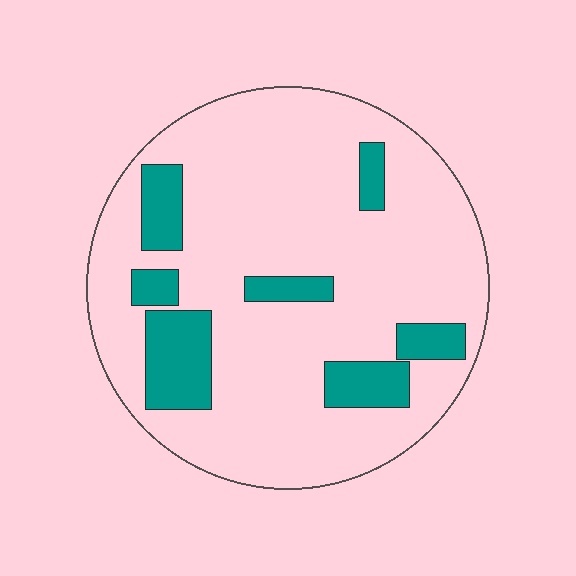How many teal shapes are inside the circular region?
7.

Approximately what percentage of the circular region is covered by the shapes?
Approximately 20%.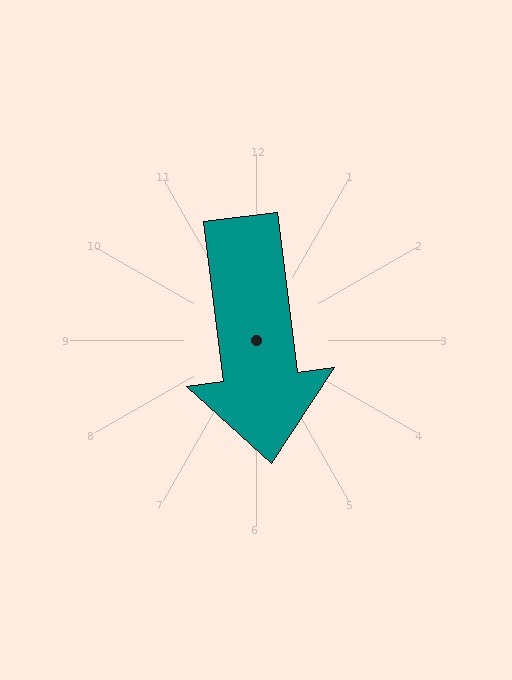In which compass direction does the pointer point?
South.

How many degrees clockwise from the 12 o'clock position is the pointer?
Approximately 173 degrees.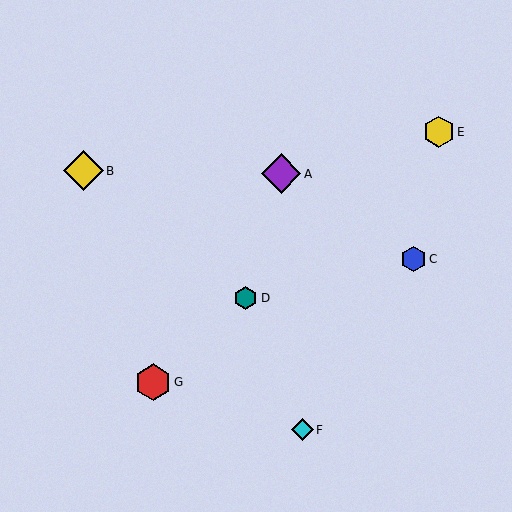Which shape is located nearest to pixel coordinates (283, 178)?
The purple diamond (labeled A) at (281, 174) is nearest to that location.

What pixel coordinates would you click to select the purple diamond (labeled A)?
Click at (281, 174) to select the purple diamond A.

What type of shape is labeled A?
Shape A is a purple diamond.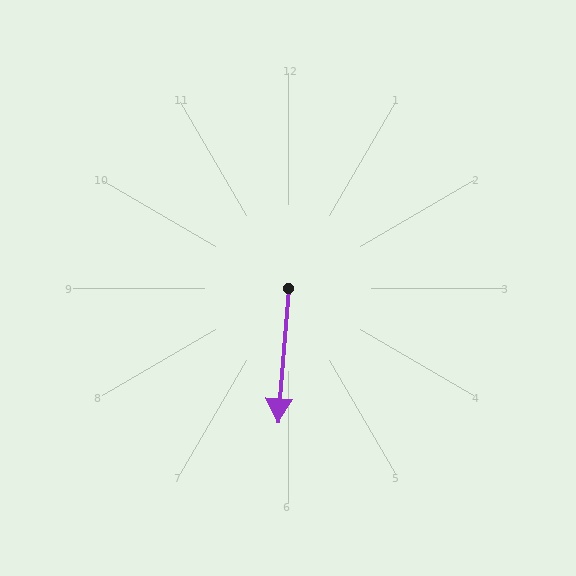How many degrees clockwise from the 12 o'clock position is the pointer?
Approximately 184 degrees.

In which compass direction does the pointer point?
South.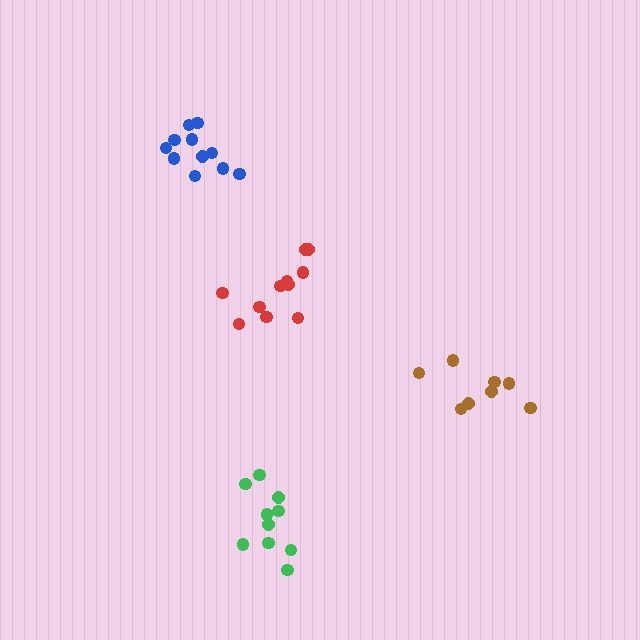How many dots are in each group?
Group 1: 10 dots, Group 2: 11 dots, Group 3: 11 dots, Group 4: 8 dots (40 total).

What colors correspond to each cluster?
The clusters are colored: green, blue, red, brown.